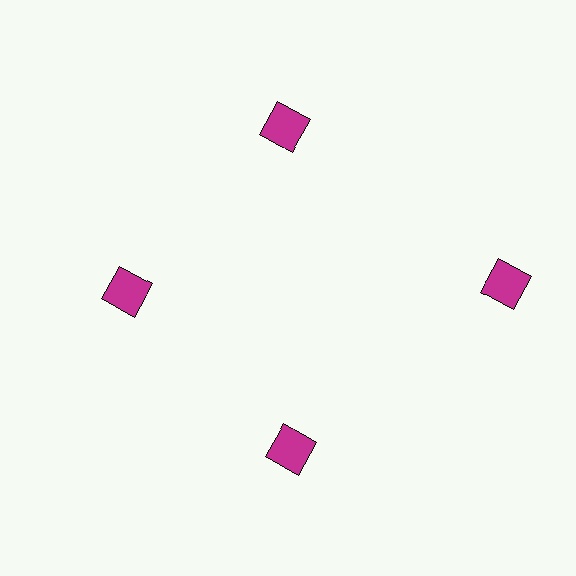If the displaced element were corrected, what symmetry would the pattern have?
It would have 4-fold rotational symmetry — the pattern would map onto itself every 90 degrees.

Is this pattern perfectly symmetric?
No. The 4 magenta squares are arranged in a ring, but one element near the 3 o'clock position is pushed outward from the center, breaking the 4-fold rotational symmetry.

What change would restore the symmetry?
The symmetry would be restored by moving it inward, back onto the ring so that all 4 squares sit at equal angles and equal distance from the center.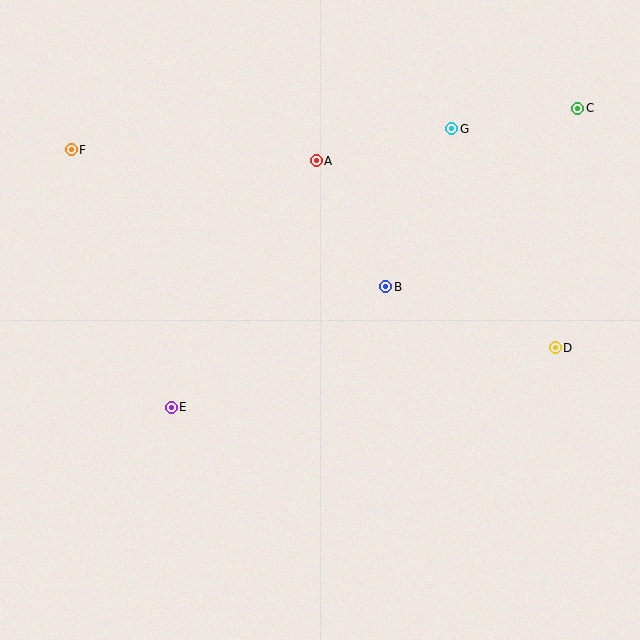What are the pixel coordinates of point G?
Point G is at (451, 128).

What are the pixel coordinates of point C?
Point C is at (578, 108).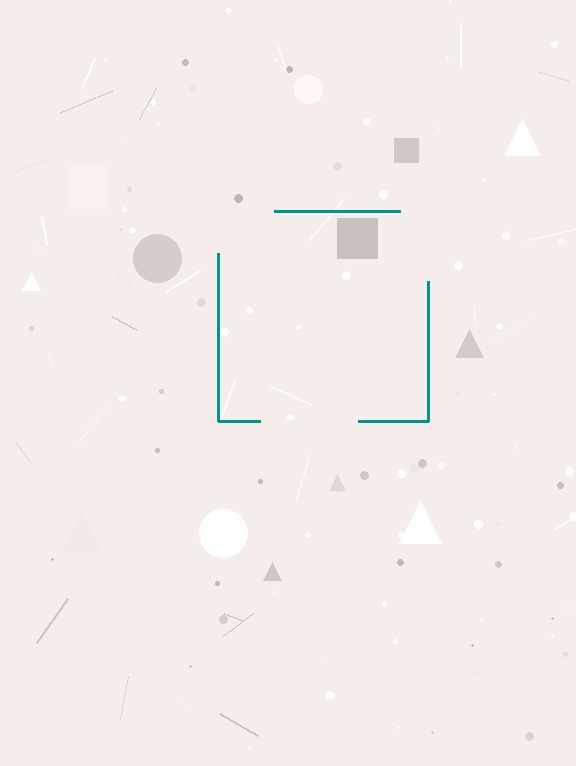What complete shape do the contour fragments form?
The contour fragments form a square.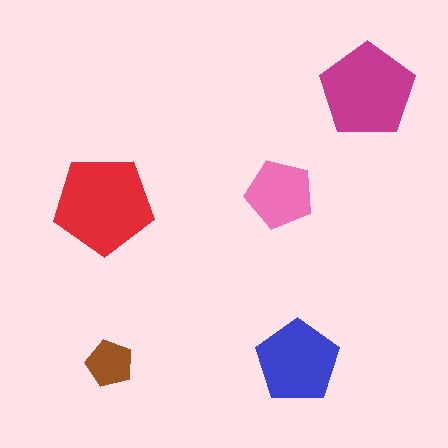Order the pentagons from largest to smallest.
the red one, the magenta one, the blue one, the pink one, the brown one.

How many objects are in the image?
There are 5 objects in the image.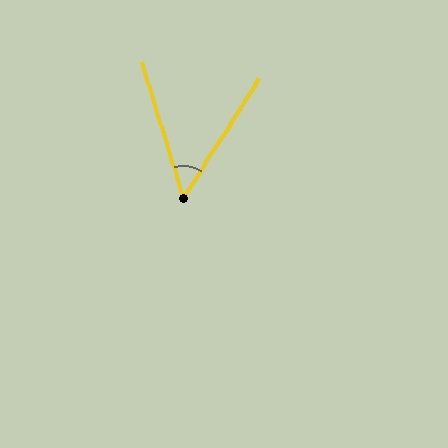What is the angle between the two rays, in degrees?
Approximately 49 degrees.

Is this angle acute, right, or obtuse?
It is acute.